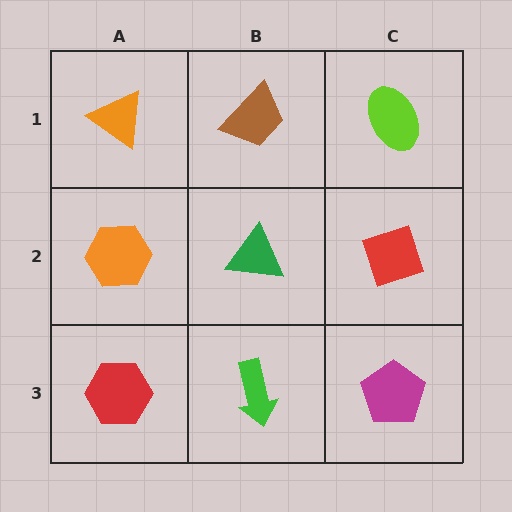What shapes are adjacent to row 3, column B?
A green triangle (row 2, column B), a red hexagon (row 3, column A), a magenta pentagon (row 3, column C).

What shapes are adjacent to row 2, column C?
A lime ellipse (row 1, column C), a magenta pentagon (row 3, column C), a green triangle (row 2, column B).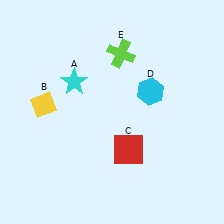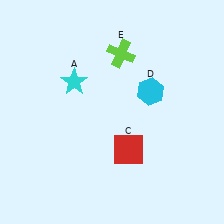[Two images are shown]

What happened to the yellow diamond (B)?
The yellow diamond (B) was removed in Image 2. It was in the top-left area of Image 1.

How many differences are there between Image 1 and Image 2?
There is 1 difference between the two images.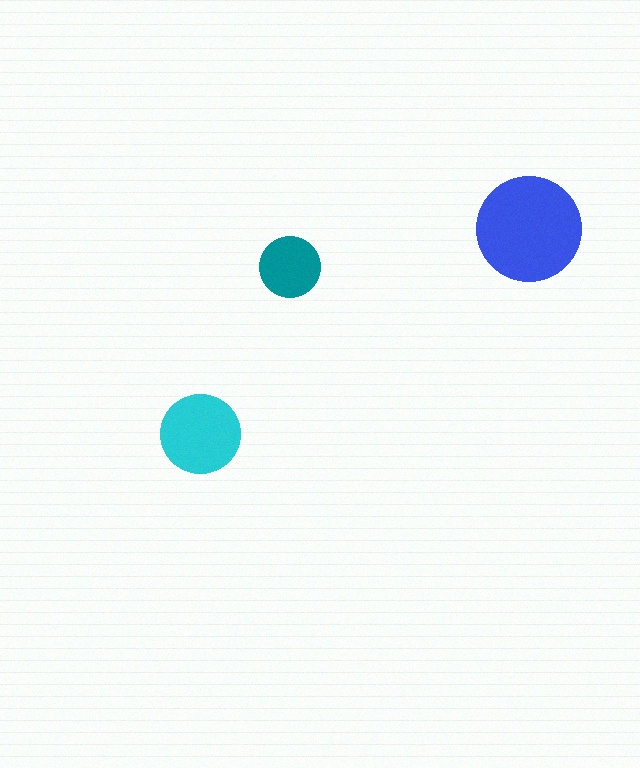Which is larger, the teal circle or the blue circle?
The blue one.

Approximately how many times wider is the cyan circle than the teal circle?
About 1.5 times wider.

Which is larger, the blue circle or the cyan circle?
The blue one.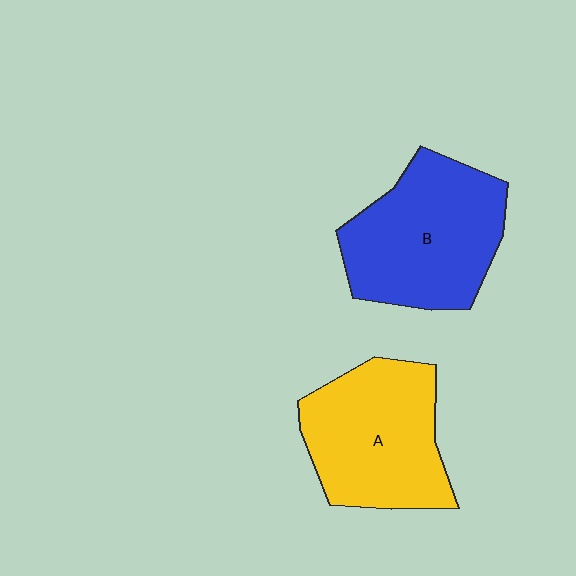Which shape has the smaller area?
Shape A (yellow).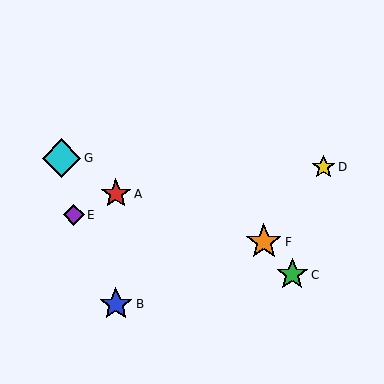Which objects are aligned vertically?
Objects A, B are aligned vertically.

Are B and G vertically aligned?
No, B is at x≈116 and G is at x≈61.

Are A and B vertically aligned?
Yes, both are at x≈116.